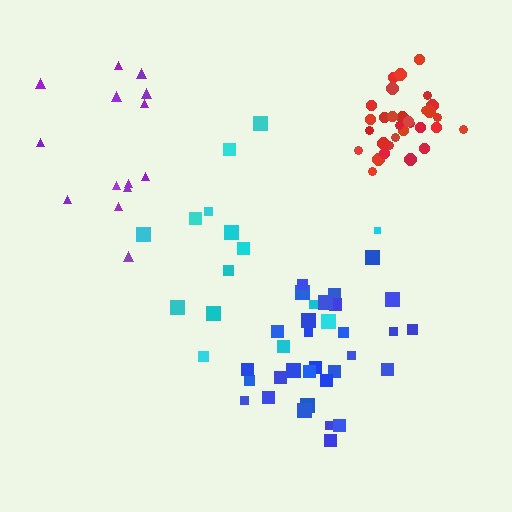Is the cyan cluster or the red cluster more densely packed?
Red.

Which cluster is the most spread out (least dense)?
Cyan.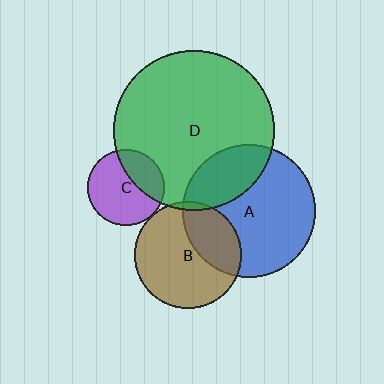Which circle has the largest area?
Circle D (green).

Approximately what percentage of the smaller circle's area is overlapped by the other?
Approximately 30%.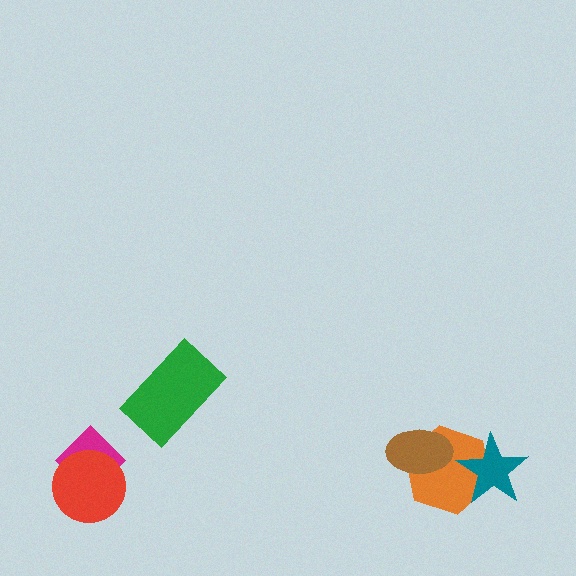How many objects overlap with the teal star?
1 object overlaps with the teal star.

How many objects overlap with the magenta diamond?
1 object overlaps with the magenta diamond.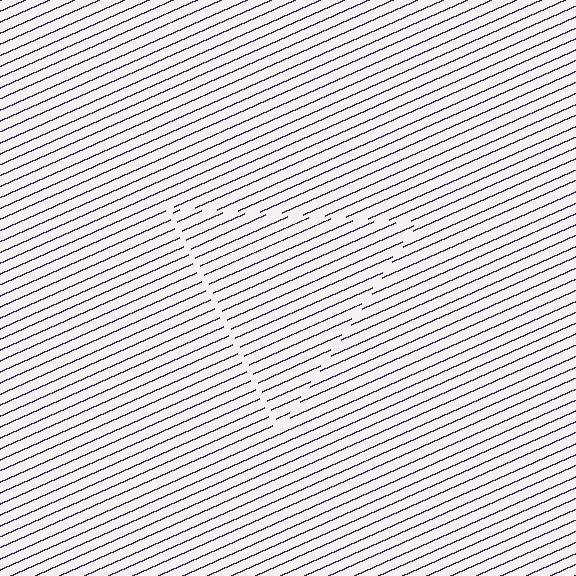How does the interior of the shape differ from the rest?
The interior of the shape contains the same grating, shifted by half a period — the contour is defined by the phase discontinuity where line-ends from the inner and outer gratings abut.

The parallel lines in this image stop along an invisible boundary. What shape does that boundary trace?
An illusory triangle. The interior of the shape contains the same grating, shifted by half a period — the contour is defined by the phase discontinuity where line-ends from the inner and outer gratings abut.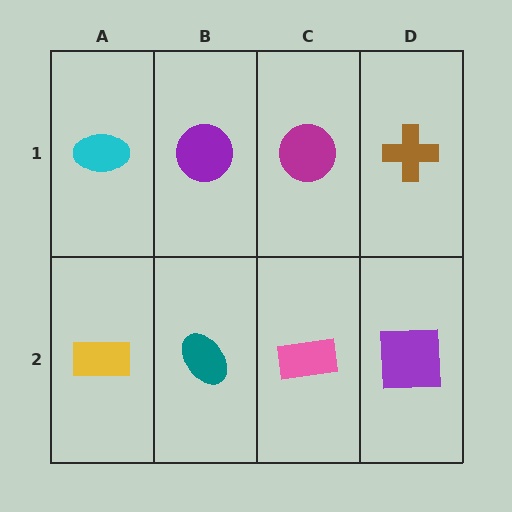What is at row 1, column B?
A purple circle.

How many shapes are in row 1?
4 shapes.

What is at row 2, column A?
A yellow rectangle.